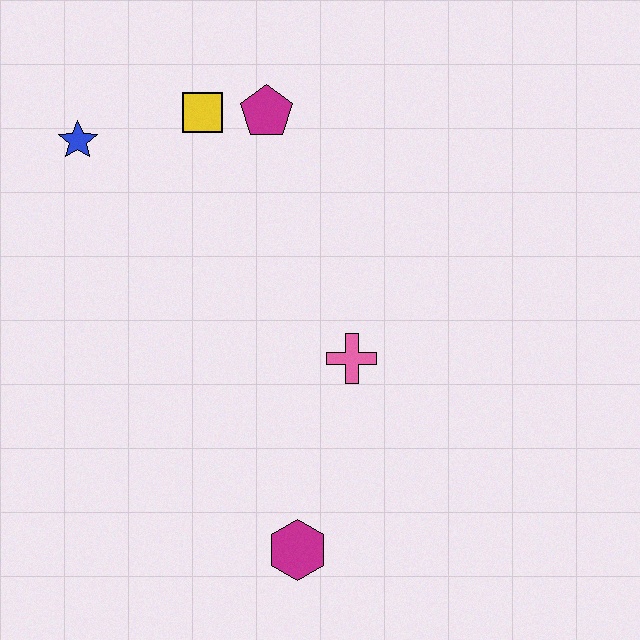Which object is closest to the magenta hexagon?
The pink cross is closest to the magenta hexagon.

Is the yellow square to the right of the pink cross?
No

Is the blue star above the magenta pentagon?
No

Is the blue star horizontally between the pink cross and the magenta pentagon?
No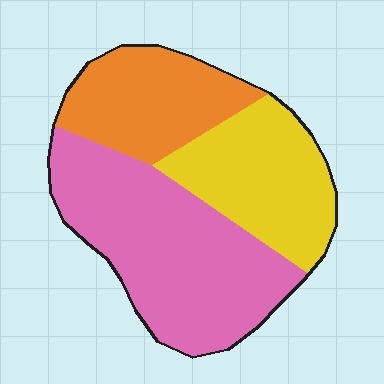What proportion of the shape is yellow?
Yellow takes up between a quarter and a half of the shape.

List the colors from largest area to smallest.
From largest to smallest: pink, yellow, orange.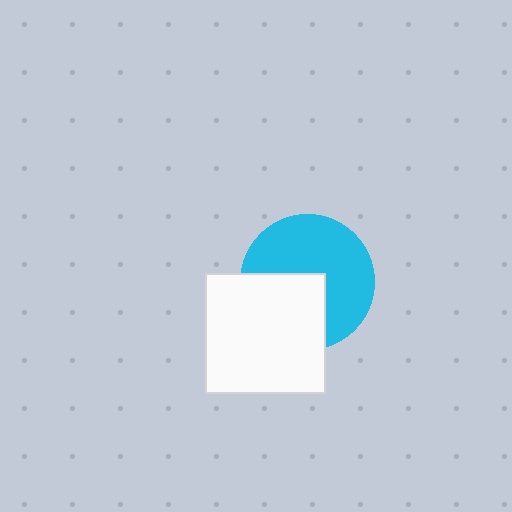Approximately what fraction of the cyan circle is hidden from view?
Roughly 38% of the cyan circle is hidden behind the white square.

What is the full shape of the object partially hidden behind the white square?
The partially hidden object is a cyan circle.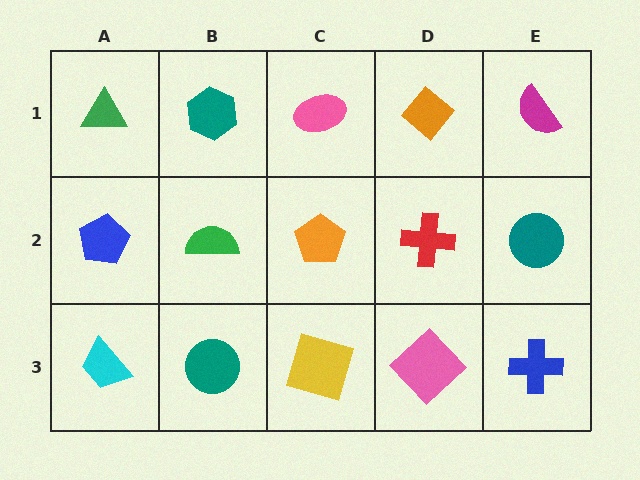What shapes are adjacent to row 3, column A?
A blue pentagon (row 2, column A), a teal circle (row 3, column B).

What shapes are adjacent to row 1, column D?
A red cross (row 2, column D), a pink ellipse (row 1, column C), a magenta semicircle (row 1, column E).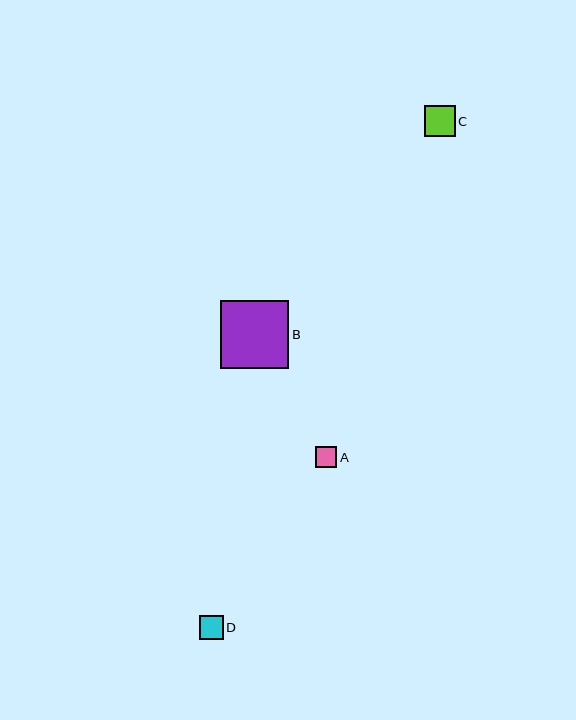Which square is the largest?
Square B is the largest with a size of approximately 68 pixels.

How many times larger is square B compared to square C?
Square B is approximately 2.2 times the size of square C.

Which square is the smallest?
Square A is the smallest with a size of approximately 21 pixels.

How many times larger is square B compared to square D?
Square B is approximately 2.8 times the size of square D.